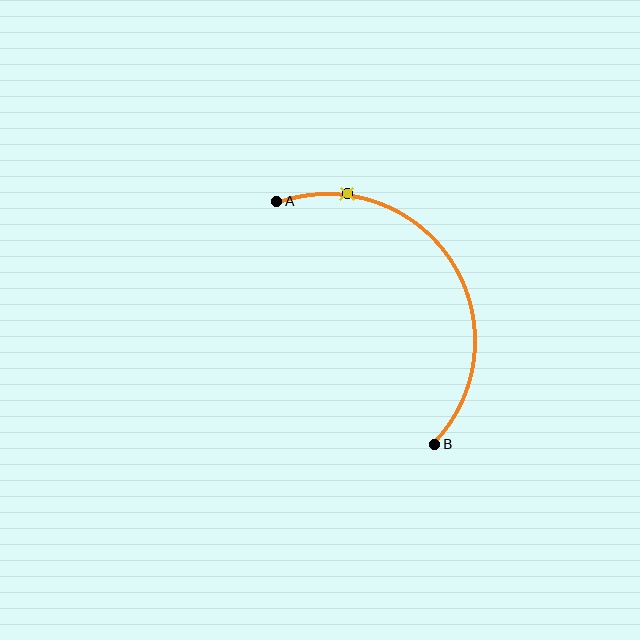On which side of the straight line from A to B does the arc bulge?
The arc bulges to the right of the straight line connecting A and B.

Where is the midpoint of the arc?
The arc midpoint is the point on the curve farthest from the straight line joining A and B. It sits to the right of that line.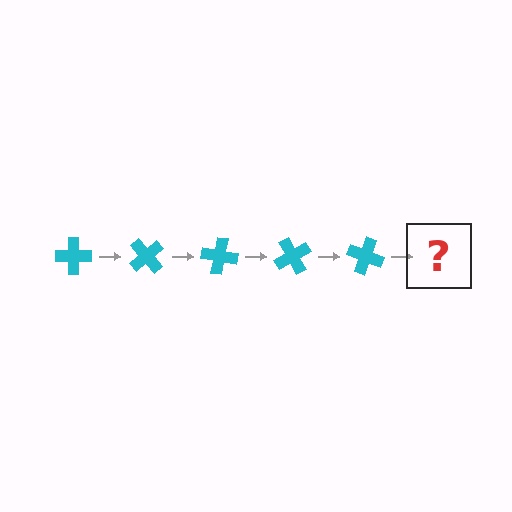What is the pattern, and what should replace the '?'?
The pattern is that the cross rotates 50 degrees each step. The '?' should be a cyan cross rotated 250 degrees.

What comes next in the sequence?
The next element should be a cyan cross rotated 250 degrees.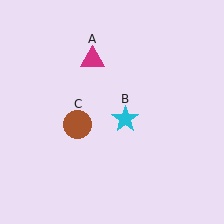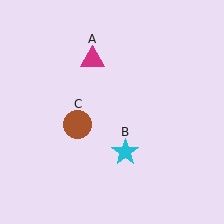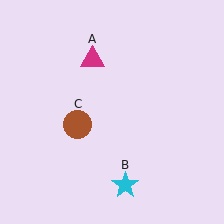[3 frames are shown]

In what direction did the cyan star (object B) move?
The cyan star (object B) moved down.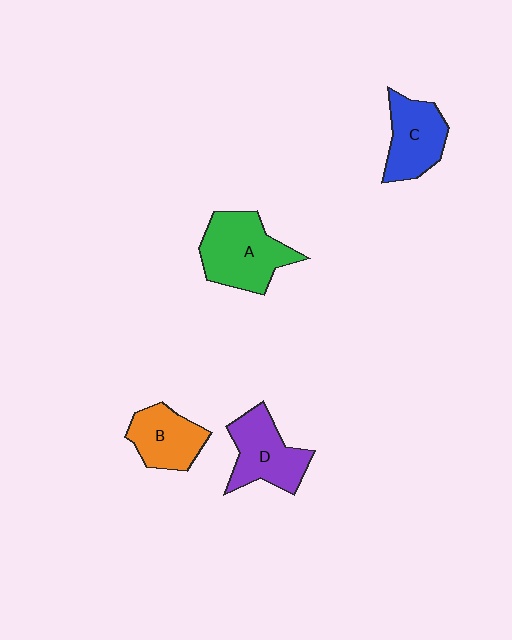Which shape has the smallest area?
Shape B (orange).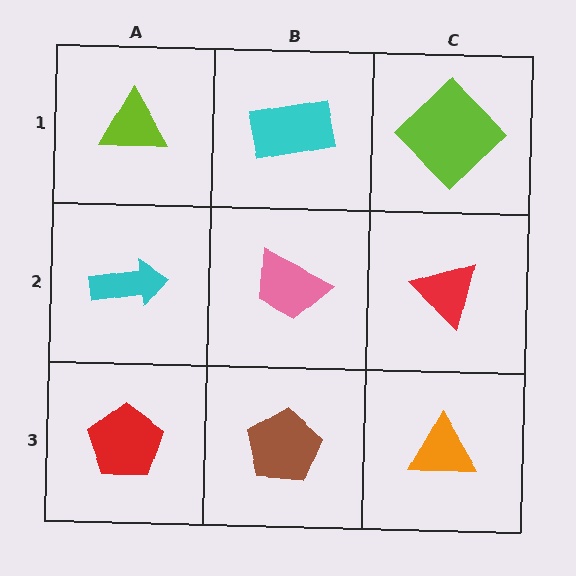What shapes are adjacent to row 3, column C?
A red triangle (row 2, column C), a brown pentagon (row 3, column B).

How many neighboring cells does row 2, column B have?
4.